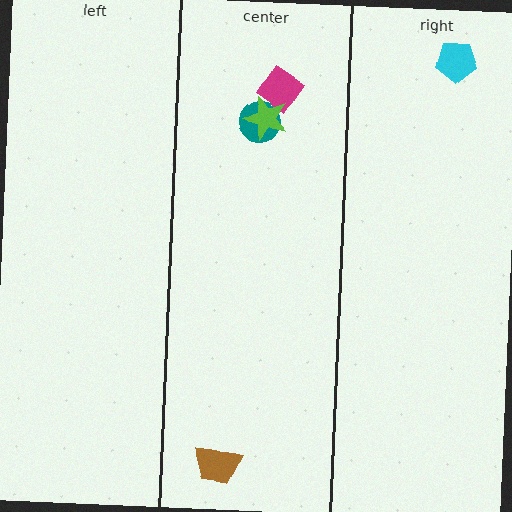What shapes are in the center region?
The teal circle, the magenta diamond, the lime star, the brown trapezoid.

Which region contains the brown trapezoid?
The center region.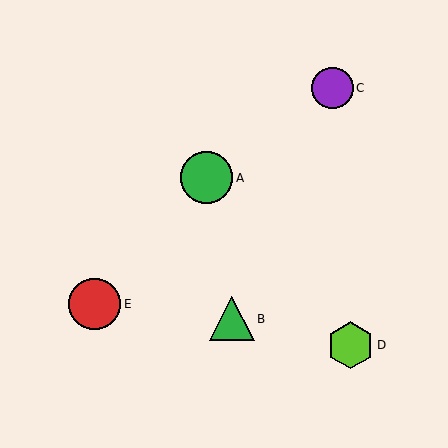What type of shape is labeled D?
Shape D is a lime hexagon.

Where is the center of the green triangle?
The center of the green triangle is at (232, 319).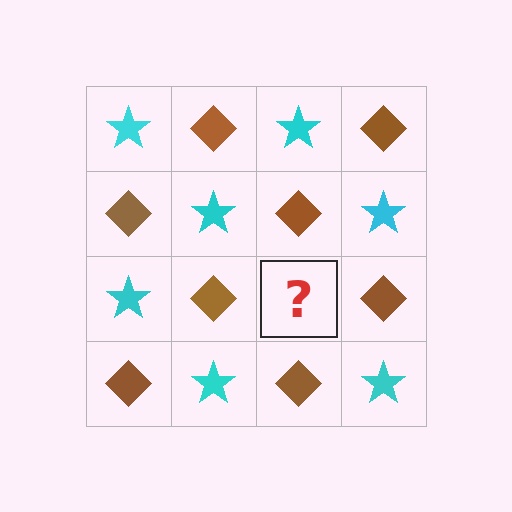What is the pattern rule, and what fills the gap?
The rule is that it alternates cyan star and brown diamond in a checkerboard pattern. The gap should be filled with a cyan star.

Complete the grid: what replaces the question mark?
The question mark should be replaced with a cyan star.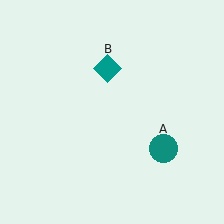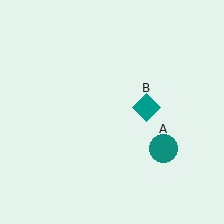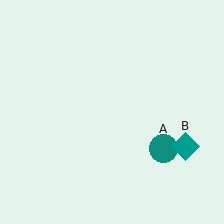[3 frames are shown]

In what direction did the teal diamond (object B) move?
The teal diamond (object B) moved down and to the right.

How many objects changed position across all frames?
1 object changed position: teal diamond (object B).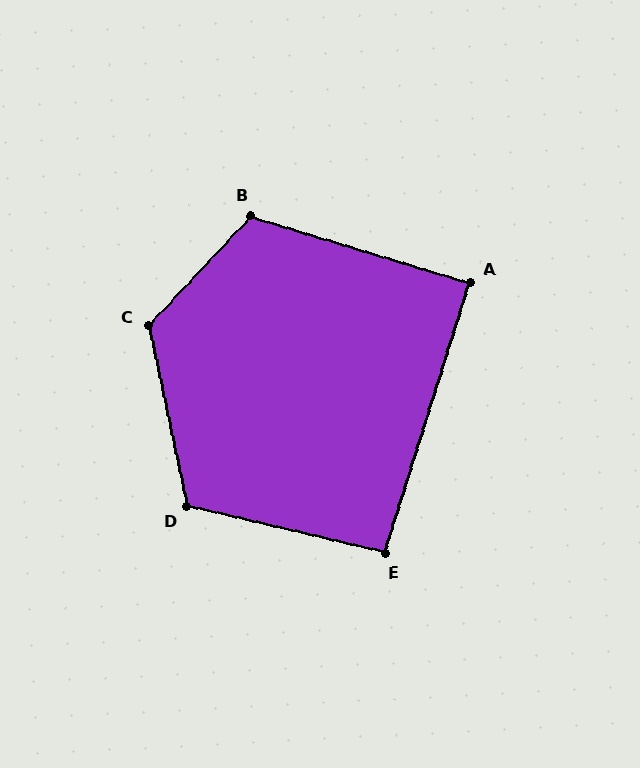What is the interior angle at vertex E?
Approximately 94 degrees (approximately right).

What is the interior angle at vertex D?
Approximately 115 degrees (obtuse).